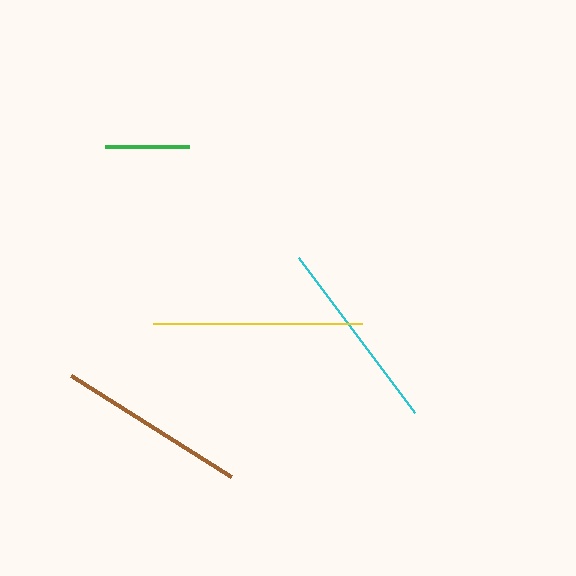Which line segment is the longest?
The yellow line is the longest at approximately 209 pixels.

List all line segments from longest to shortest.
From longest to shortest: yellow, cyan, brown, green.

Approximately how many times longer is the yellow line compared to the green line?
The yellow line is approximately 2.5 times the length of the green line.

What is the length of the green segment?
The green segment is approximately 84 pixels long.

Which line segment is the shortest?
The green line is the shortest at approximately 84 pixels.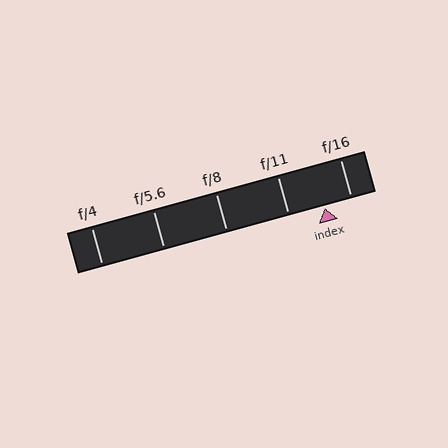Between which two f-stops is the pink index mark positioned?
The index mark is between f/11 and f/16.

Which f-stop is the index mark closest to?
The index mark is closest to f/16.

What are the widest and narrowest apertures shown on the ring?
The widest aperture shown is f/4 and the narrowest is f/16.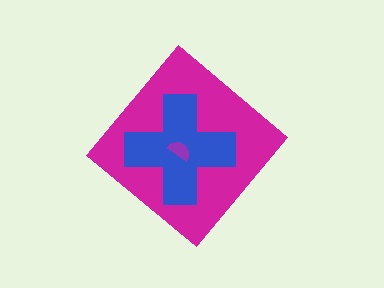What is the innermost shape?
The purple semicircle.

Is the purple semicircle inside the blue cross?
Yes.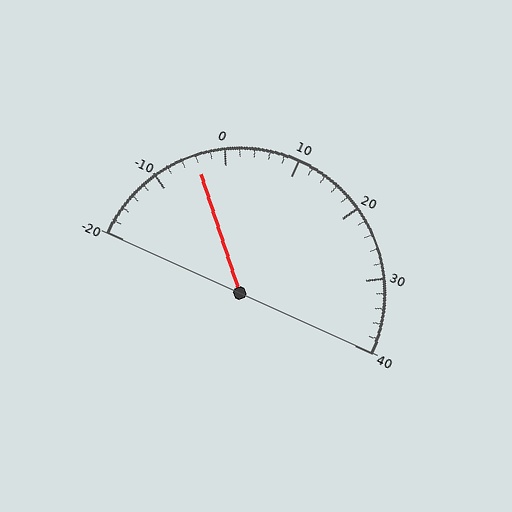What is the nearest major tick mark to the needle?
The nearest major tick mark is 0.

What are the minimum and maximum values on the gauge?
The gauge ranges from -20 to 40.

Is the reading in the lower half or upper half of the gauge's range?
The reading is in the lower half of the range (-20 to 40).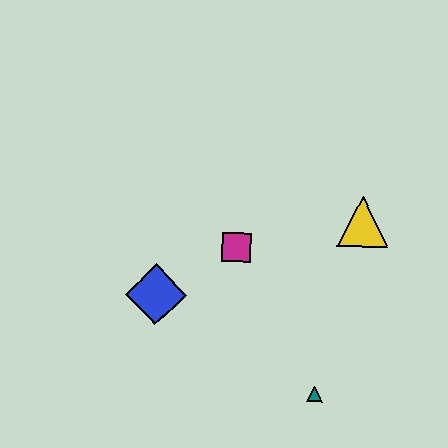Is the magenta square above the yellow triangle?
No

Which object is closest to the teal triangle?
The magenta square is closest to the teal triangle.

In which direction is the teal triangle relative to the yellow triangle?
The teal triangle is below the yellow triangle.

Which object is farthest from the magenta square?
The teal triangle is farthest from the magenta square.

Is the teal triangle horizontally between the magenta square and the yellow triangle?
Yes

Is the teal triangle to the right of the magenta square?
Yes